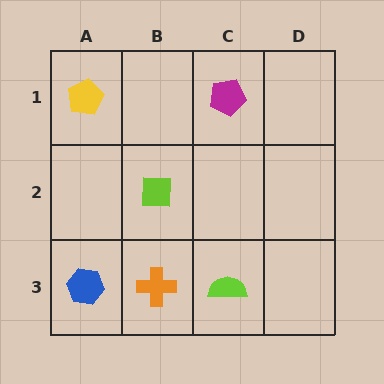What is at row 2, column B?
A lime square.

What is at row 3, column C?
A lime semicircle.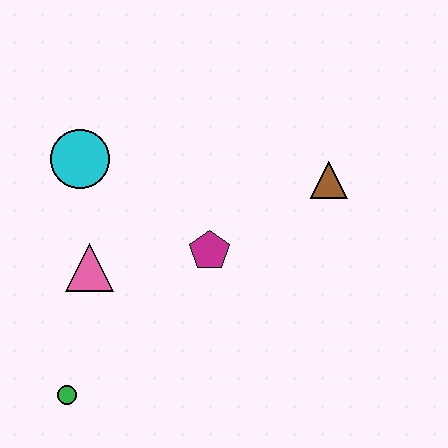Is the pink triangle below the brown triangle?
Yes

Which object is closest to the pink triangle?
The cyan circle is closest to the pink triangle.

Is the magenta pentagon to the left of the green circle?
No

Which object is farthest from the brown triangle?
The green circle is farthest from the brown triangle.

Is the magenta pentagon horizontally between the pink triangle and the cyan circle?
No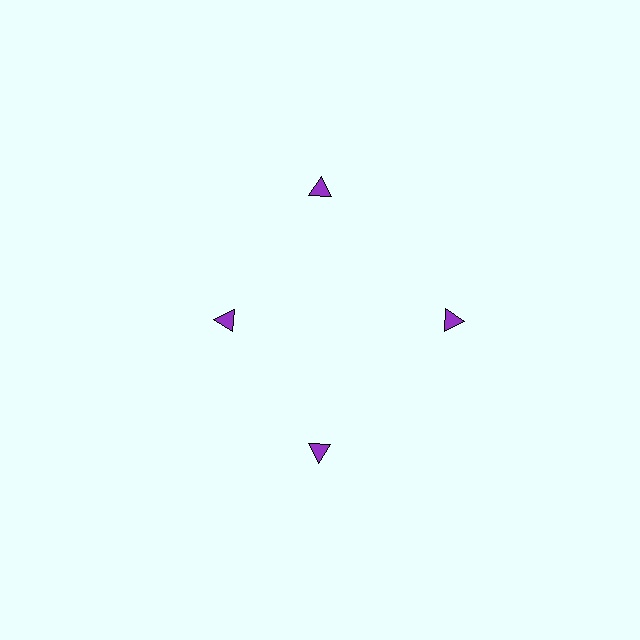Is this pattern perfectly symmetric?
No. The 4 purple triangles are arranged in a ring, but one element near the 9 o'clock position is pulled inward toward the center, breaking the 4-fold rotational symmetry.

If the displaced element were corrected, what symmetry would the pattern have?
It would have 4-fold rotational symmetry — the pattern would map onto itself every 90 degrees.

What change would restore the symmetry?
The symmetry would be restored by moving it outward, back onto the ring so that all 4 triangles sit at equal angles and equal distance from the center.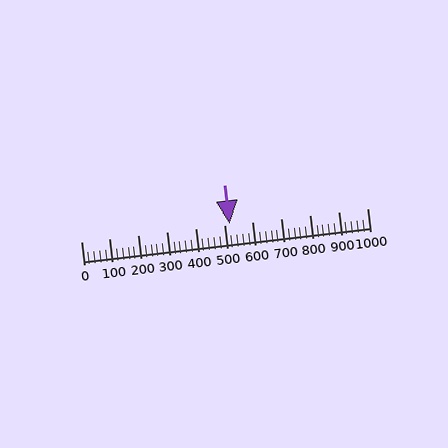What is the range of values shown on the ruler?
The ruler shows values from 0 to 1000.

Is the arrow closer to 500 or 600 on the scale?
The arrow is closer to 500.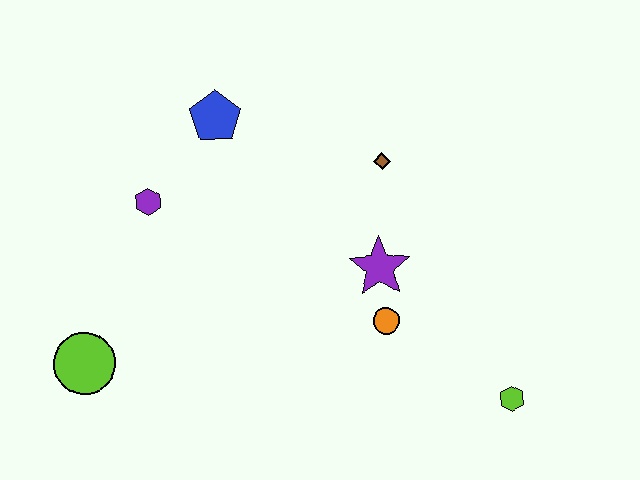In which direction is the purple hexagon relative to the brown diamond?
The purple hexagon is to the left of the brown diamond.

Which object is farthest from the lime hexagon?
The lime circle is farthest from the lime hexagon.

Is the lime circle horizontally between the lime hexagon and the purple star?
No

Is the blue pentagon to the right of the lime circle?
Yes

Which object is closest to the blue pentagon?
The purple hexagon is closest to the blue pentagon.